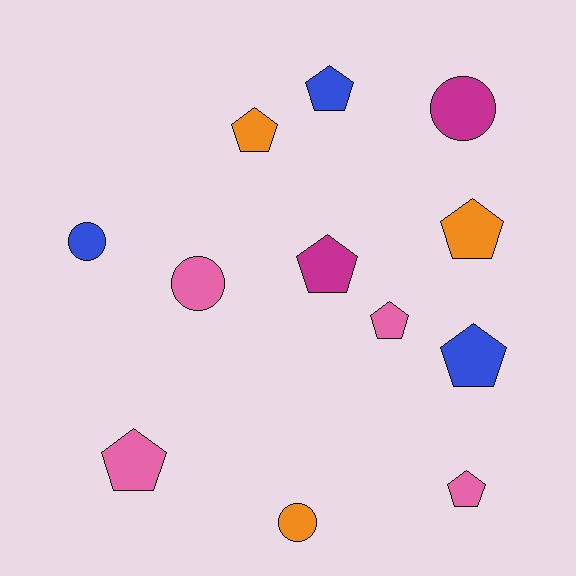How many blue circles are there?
There is 1 blue circle.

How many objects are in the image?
There are 12 objects.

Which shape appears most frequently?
Pentagon, with 8 objects.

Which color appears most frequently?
Pink, with 4 objects.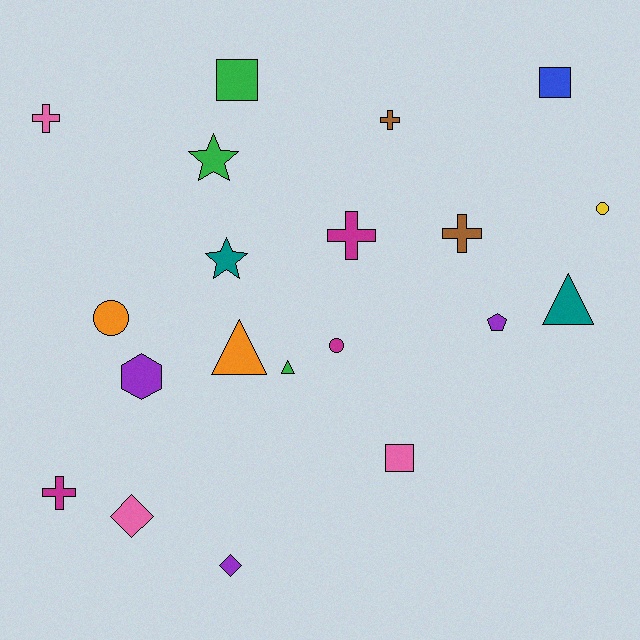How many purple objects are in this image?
There are 3 purple objects.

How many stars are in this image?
There are 2 stars.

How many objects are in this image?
There are 20 objects.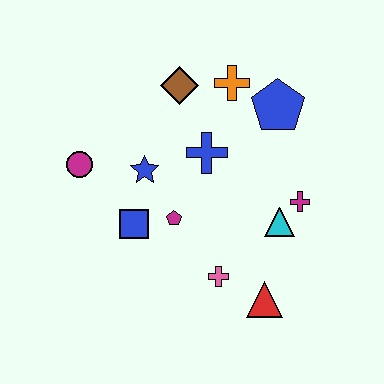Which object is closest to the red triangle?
The pink cross is closest to the red triangle.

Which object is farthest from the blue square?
The blue pentagon is farthest from the blue square.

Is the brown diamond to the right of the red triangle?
No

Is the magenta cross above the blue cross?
No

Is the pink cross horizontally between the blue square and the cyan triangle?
Yes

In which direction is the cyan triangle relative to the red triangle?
The cyan triangle is above the red triangle.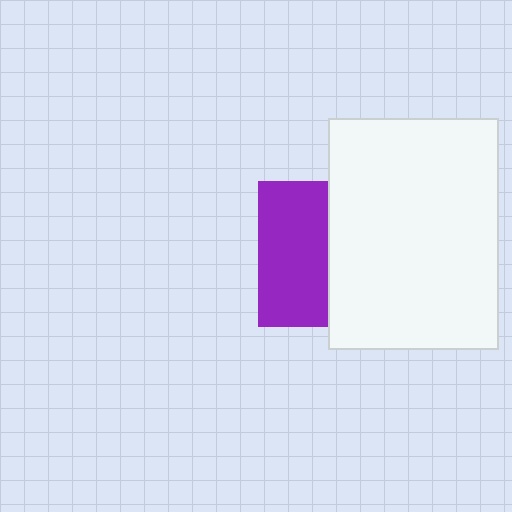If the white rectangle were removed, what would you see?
You would see the complete purple square.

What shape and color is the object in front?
The object in front is a white rectangle.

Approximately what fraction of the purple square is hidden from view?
Roughly 52% of the purple square is hidden behind the white rectangle.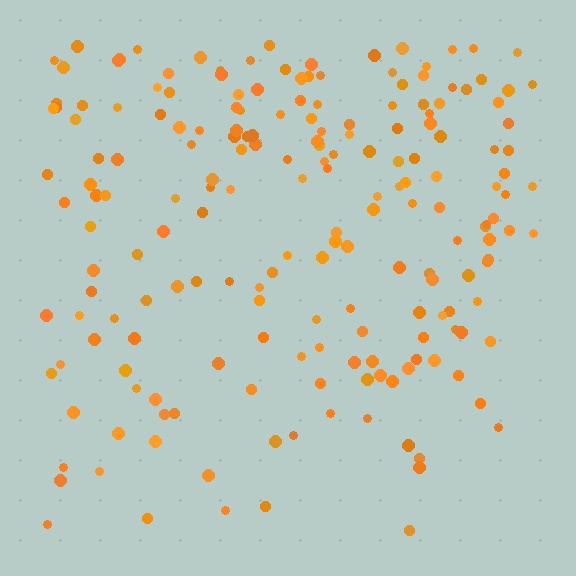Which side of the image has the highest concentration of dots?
The top.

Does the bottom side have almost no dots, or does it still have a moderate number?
Still a moderate number, just noticeably fewer than the top.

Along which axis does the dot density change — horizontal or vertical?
Vertical.